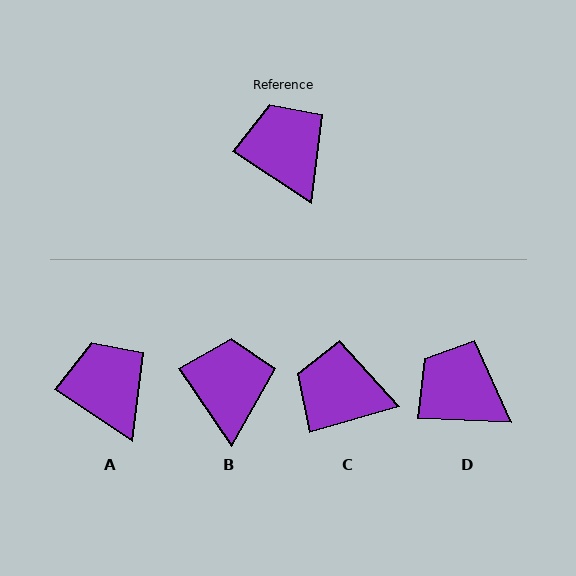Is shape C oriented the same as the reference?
No, it is off by about 49 degrees.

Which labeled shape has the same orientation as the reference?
A.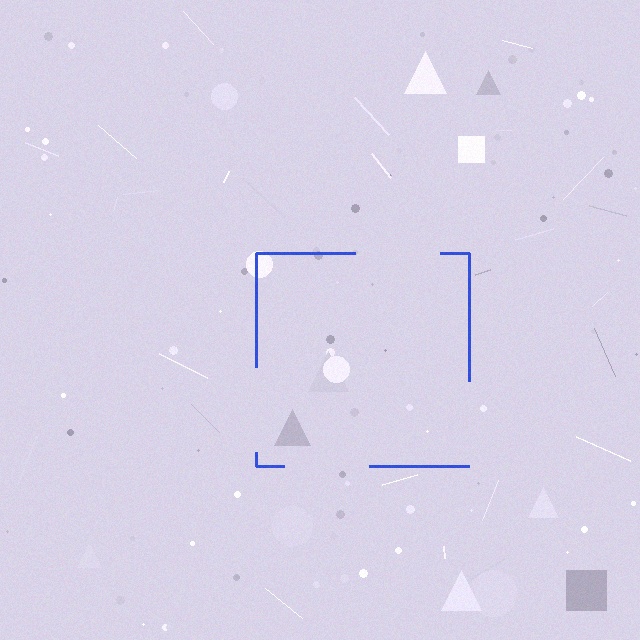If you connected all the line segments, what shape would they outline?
They would outline a square.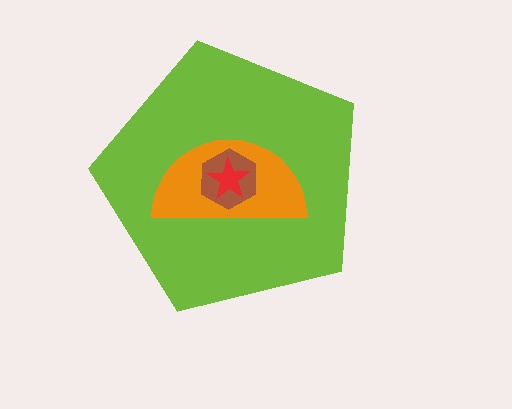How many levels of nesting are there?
4.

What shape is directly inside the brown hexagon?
The red star.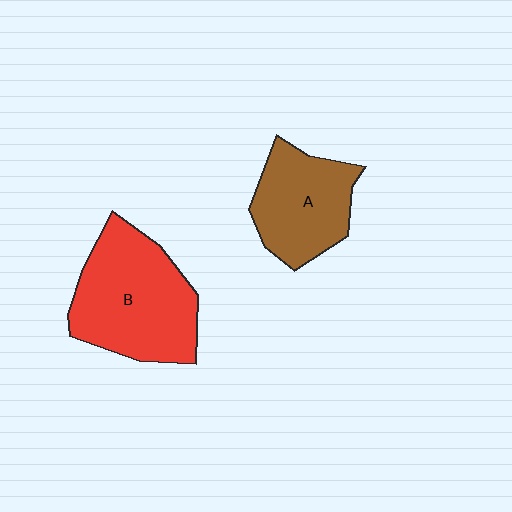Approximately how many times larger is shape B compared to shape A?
Approximately 1.4 times.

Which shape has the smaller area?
Shape A (brown).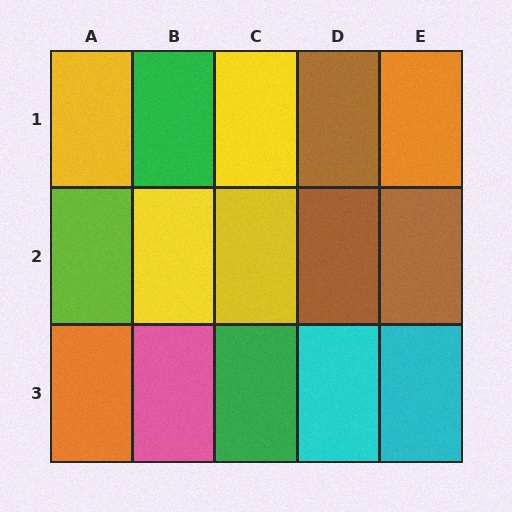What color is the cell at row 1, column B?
Green.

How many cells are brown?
3 cells are brown.